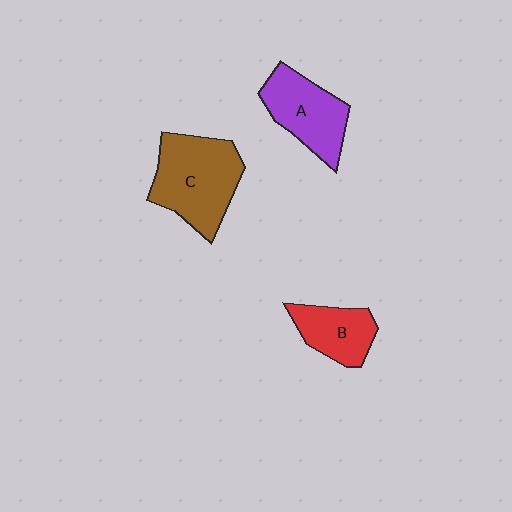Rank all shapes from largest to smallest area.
From largest to smallest: C (brown), A (purple), B (red).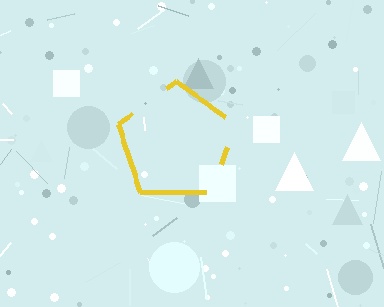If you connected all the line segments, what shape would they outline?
They would outline a pentagon.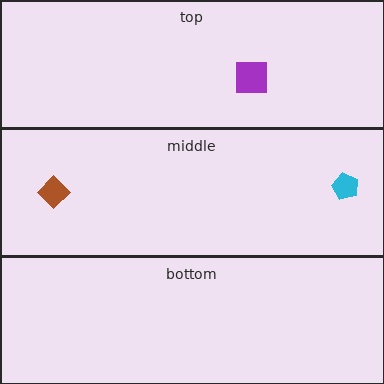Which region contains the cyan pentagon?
The middle region.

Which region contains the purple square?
The top region.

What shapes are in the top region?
The purple square.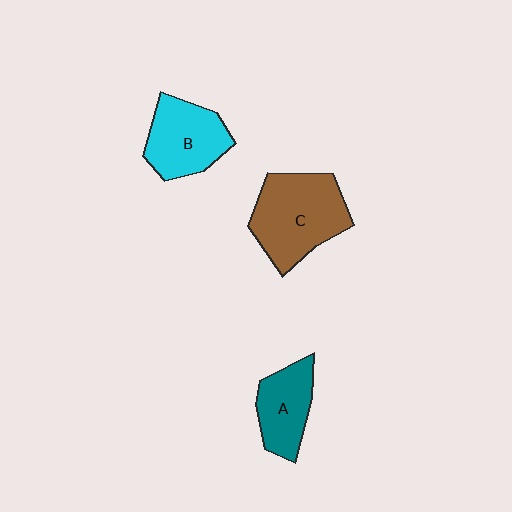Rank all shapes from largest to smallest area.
From largest to smallest: C (brown), B (cyan), A (teal).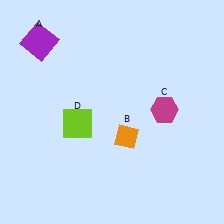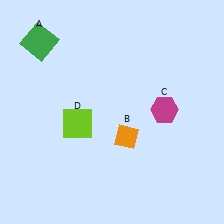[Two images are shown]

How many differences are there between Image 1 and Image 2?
There is 1 difference between the two images.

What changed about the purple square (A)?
In Image 1, A is purple. In Image 2, it changed to green.